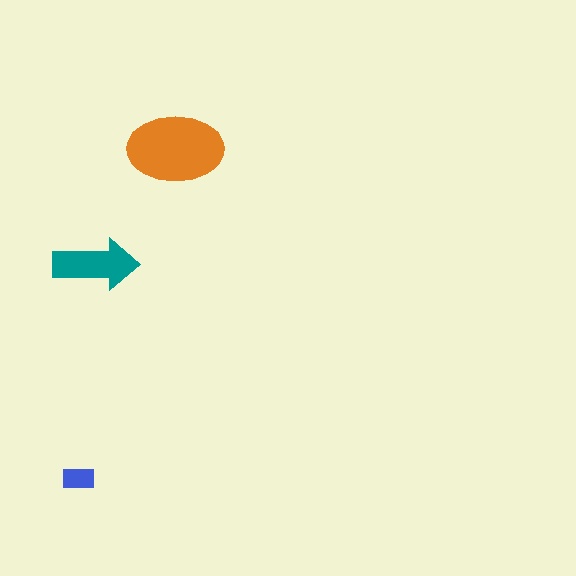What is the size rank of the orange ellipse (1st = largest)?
1st.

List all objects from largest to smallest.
The orange ellipse, the teal arrow, the blue rectangle.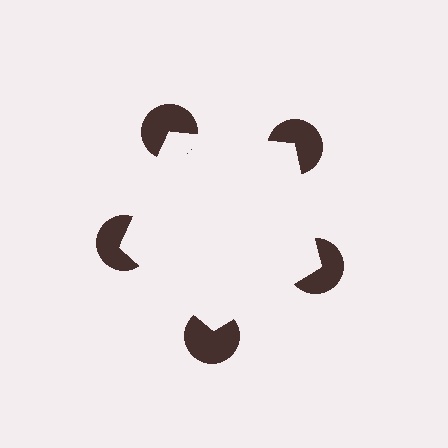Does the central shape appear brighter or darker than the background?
It typically appears slightly brighter than the background, even though no actual brightness change is drawn.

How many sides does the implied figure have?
5 sides.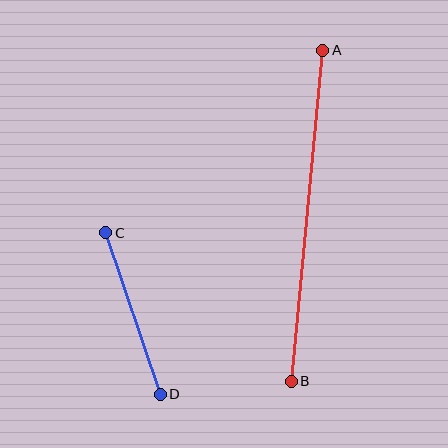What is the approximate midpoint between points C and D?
The midpoint is at approximately (133, 314) pixels.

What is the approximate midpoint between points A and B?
The midpoint is at approximately (307, 216) pixels.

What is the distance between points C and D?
The distance is approximately 170 pixels.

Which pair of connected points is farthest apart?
Points A and B are farthest apart.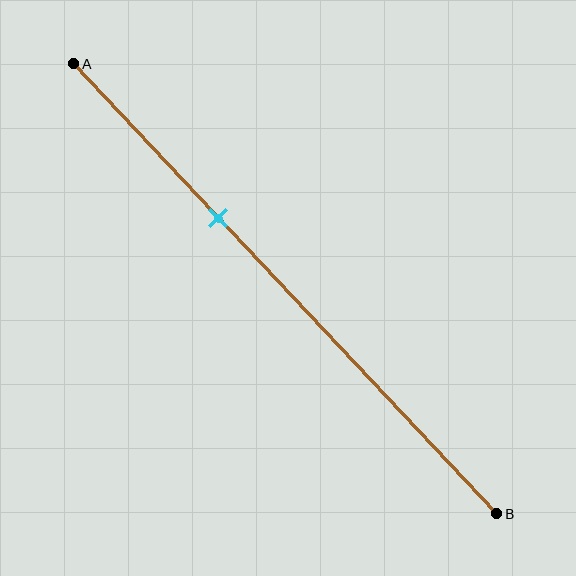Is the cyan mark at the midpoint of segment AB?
No, the mark is at about 35% from A, not at the 50% midpoint.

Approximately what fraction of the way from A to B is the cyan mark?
The cyan mark is approximately 35% of the way from A to B.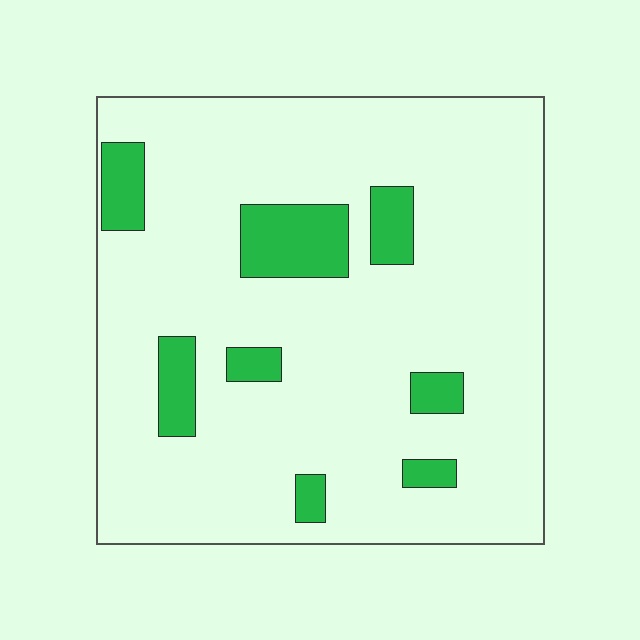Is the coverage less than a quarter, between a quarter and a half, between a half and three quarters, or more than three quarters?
Less than a quarter.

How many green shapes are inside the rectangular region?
8.